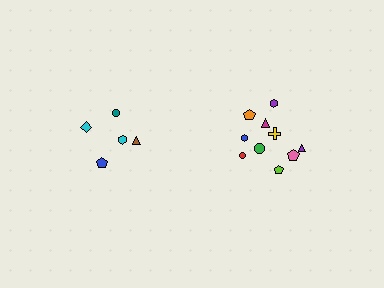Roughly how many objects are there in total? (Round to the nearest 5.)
Roughly 15 objects in total.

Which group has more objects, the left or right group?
The right group.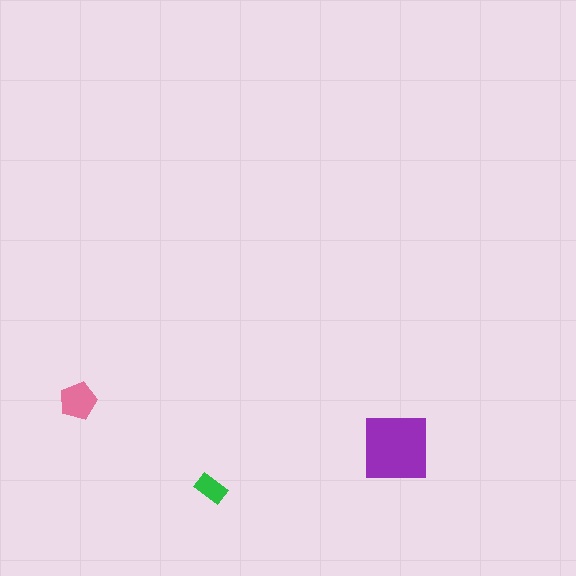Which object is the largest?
The purple square.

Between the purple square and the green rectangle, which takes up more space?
The purple square.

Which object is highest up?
The pink pentagon is topmost.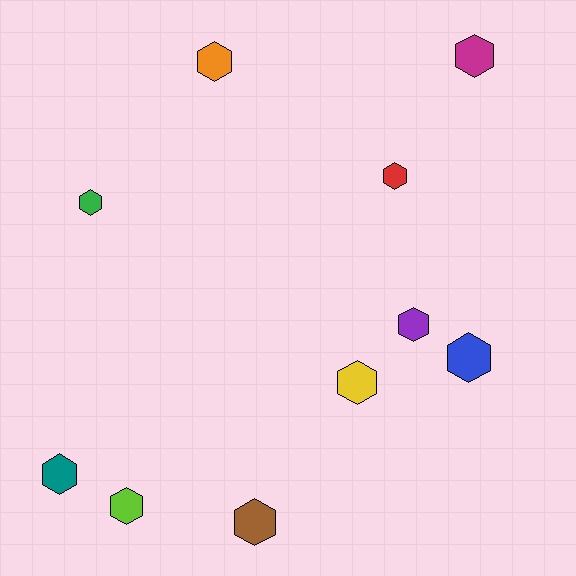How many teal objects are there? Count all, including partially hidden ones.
There is 1 teal object.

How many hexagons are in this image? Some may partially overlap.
There are 10 hexagons.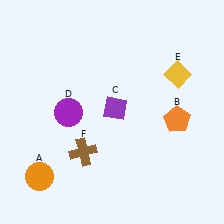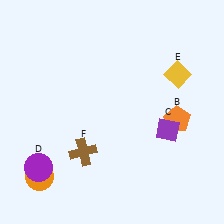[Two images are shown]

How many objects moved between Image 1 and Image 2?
2 objects moved between the two images.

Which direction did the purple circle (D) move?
The purple circle (D) moved down.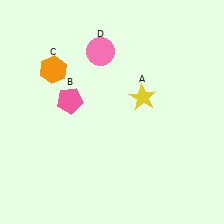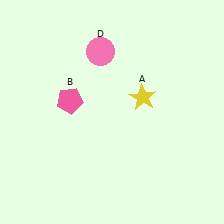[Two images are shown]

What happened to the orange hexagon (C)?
The orange hexagon (C) was removed in Image 2. It was in the top-left area of Image 1.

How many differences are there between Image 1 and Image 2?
There is 1 difference between the two images.